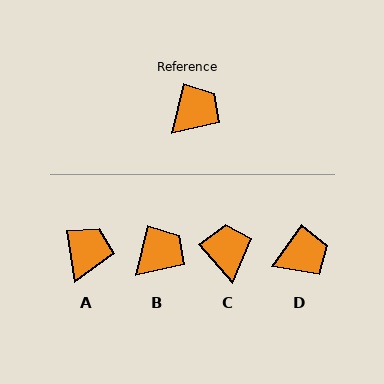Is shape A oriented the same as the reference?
No, it is off by about 22 degrees.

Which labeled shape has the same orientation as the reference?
B.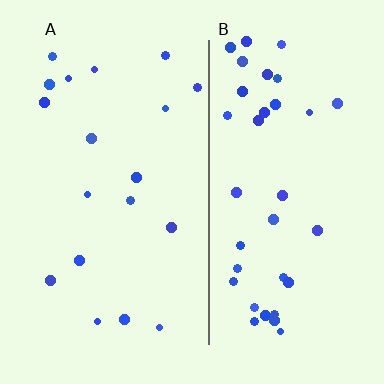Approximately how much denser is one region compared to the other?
Approximately 1.9× — region B over region A.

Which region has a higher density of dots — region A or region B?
B (the right).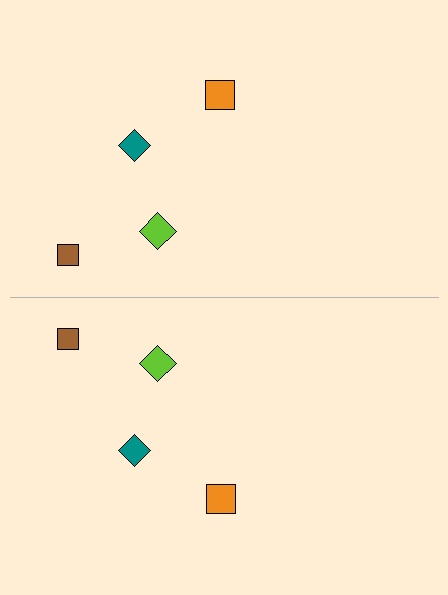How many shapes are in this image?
There are 8 shapes in this image.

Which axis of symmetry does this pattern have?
The pattern has a horizontal axis of symmetry running through the center of the image.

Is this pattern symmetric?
Yes, this pattern has bilateral (reflection) symmetry.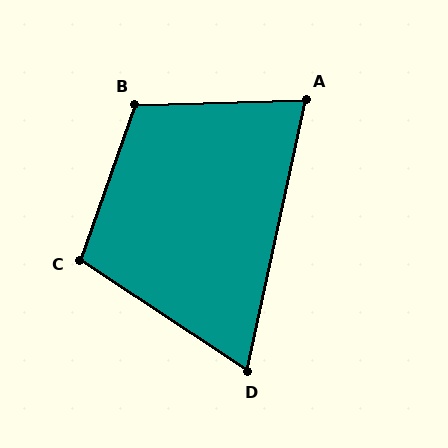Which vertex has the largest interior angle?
B, at approximately 111 degrees.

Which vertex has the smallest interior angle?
D, at approximately 69 degrees.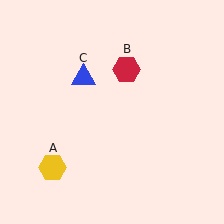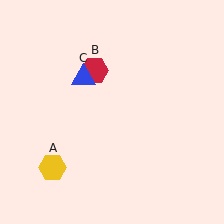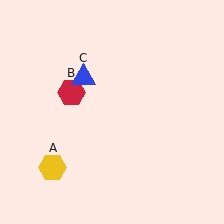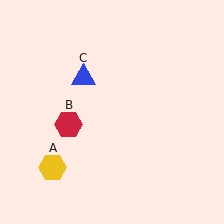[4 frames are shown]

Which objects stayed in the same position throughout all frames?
Yellow hexagon (object A) and blue triangle (object C) remained stationary.